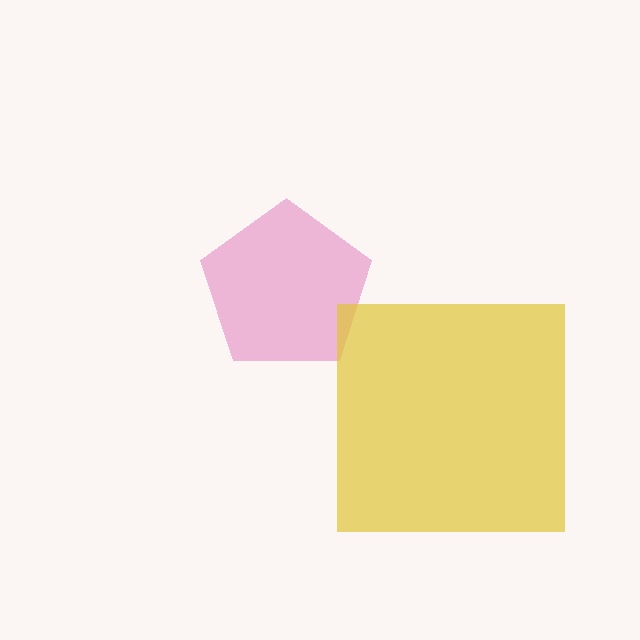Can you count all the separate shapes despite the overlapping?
Yes, there are 2 separate shapes.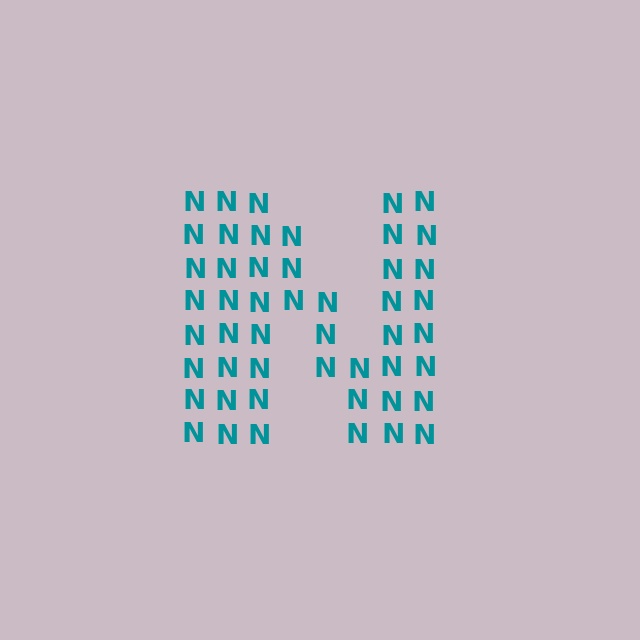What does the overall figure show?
The overall figure shows the letter N.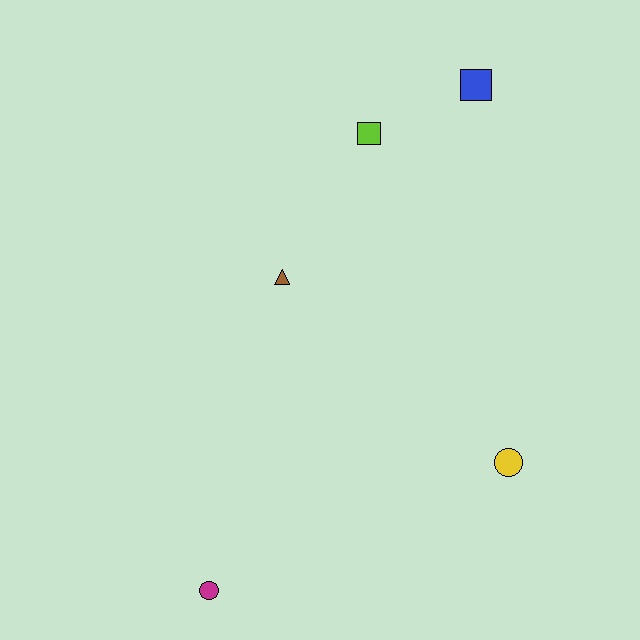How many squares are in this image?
There are 2 squares.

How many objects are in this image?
There are 5 objects.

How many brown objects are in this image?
There is 1 brown object.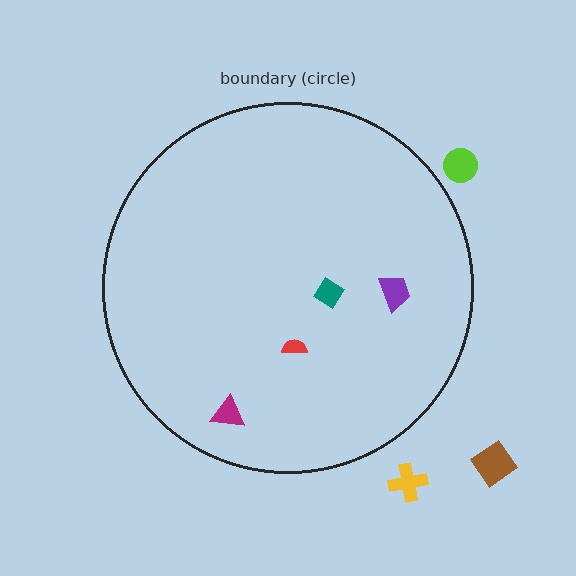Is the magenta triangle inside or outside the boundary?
Inside.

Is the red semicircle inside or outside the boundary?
Inside.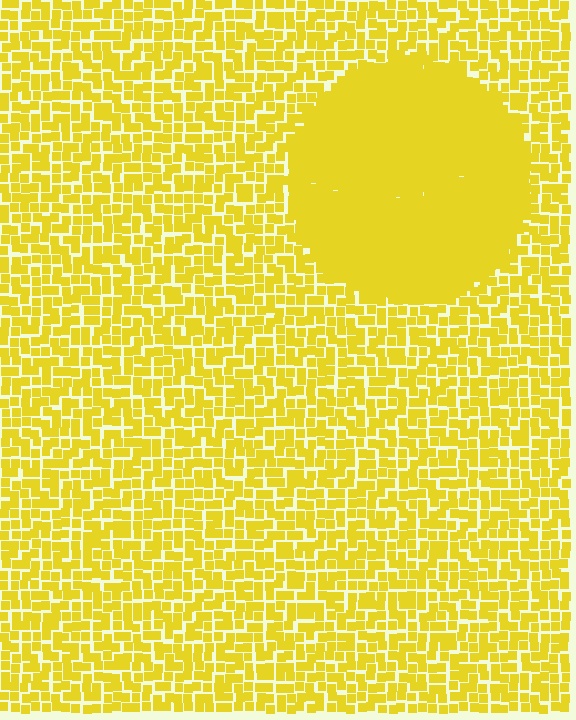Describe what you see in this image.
The image contains small yellow elements arranged at two different densities. A circle-shaped region is visible where the elements are more densely packed than the surrounding area.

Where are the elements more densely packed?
The elements are more densely packed inside the circle boundary.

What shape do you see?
I see a circle.